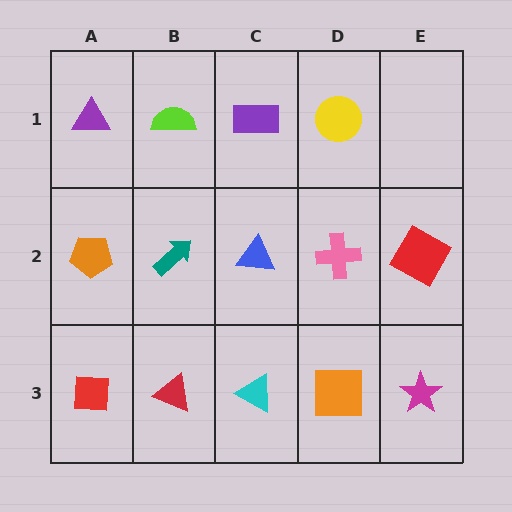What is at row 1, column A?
A purple triangle.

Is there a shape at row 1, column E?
No, that cell is empty.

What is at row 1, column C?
A purple rectangle.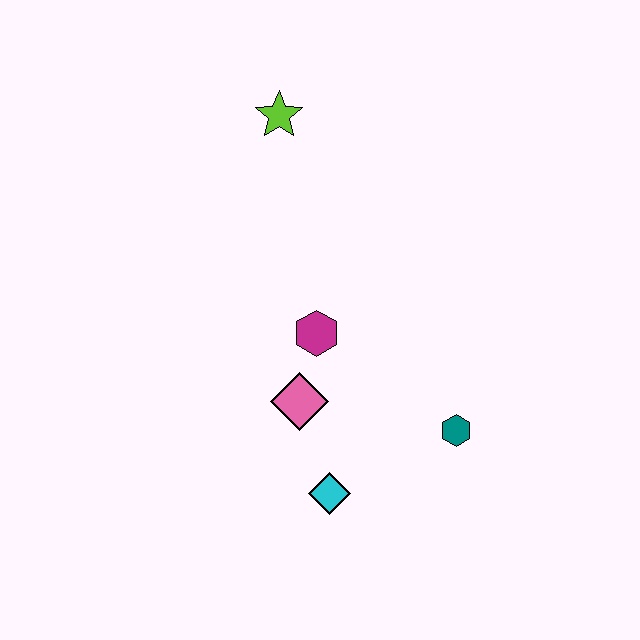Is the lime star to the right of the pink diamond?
No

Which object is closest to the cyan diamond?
The pink diamond is closest to the cyan diamond.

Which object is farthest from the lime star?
The cyan diamond is farthest from the lime star.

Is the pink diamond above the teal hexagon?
Yes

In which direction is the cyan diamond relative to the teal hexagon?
The cyan diamond is to the left of the teal hexagon.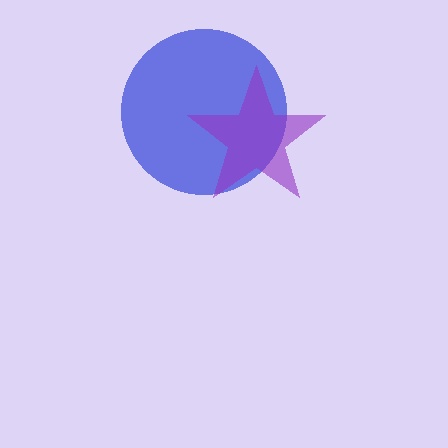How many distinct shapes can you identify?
There are 2 distinct shapes: a blue circle, a purple star.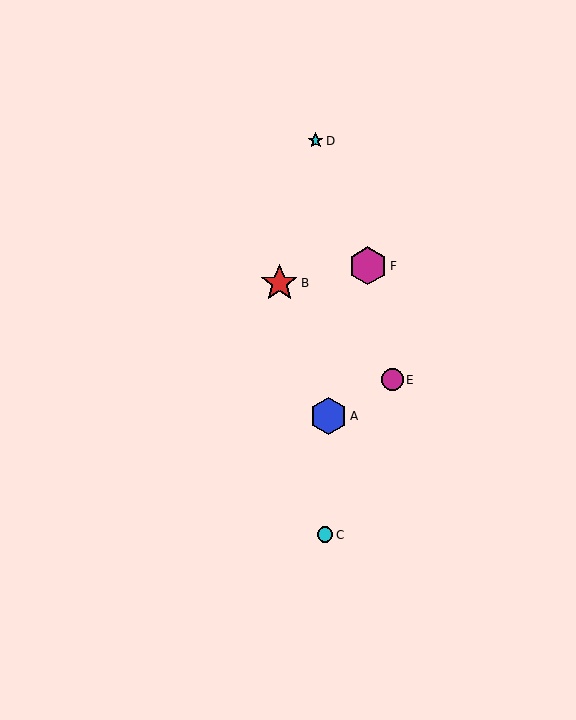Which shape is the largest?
The magenta hexagon (labeled F) is the largest.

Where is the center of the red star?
The center of the red star is at (279, 283).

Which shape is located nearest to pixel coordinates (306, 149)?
The cyan star (labeled D) at (316, 141) is nearest to that location.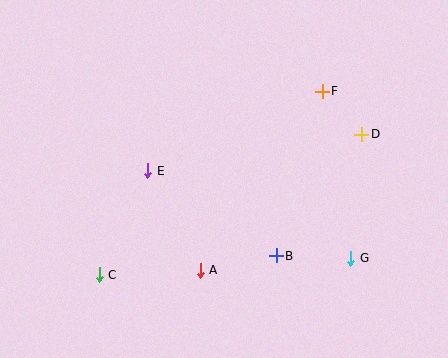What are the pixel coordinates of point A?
Point A is at (200, 270).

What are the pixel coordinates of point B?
Point B is at (276, 256).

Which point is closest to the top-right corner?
Point F is closest to the top-right corner.